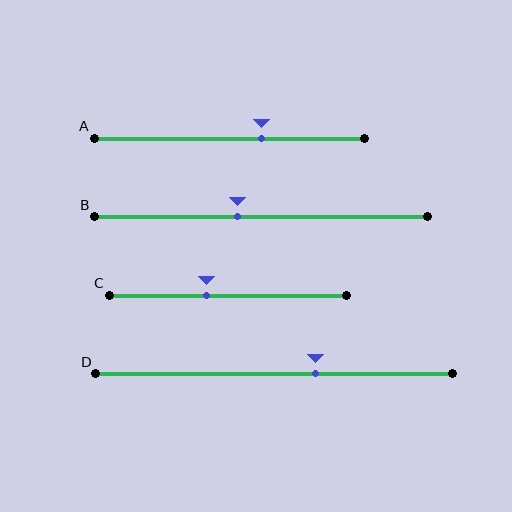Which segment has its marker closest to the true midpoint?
Segment B has its marker closest to the true midpoint.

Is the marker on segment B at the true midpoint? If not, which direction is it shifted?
No, the marker on segment B is shifted to the left by about 7% of the segment length.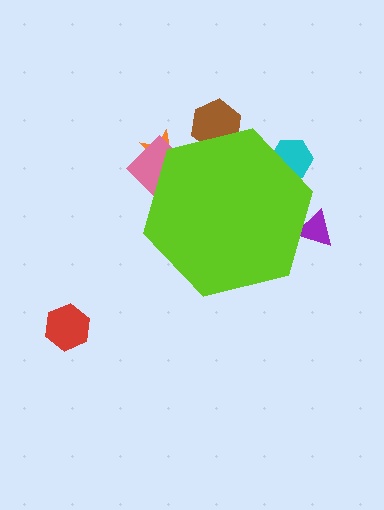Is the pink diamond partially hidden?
Yes, the pink diamond is partially hidden behind the lime hexagon.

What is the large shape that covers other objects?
A lime hexagon.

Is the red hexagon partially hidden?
No, the red hexagon is fully visible.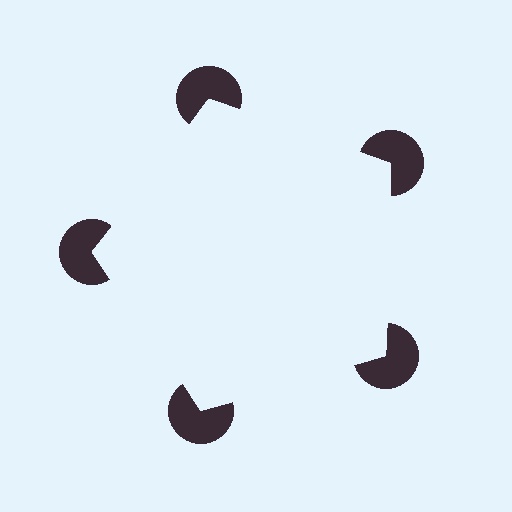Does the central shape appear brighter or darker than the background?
It typically appears slightly brighter than the background, even though no actual brightness change is drawn.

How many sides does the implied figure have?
5 sides.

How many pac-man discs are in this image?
There are 5 — one at each vertex of the illusory pentagon.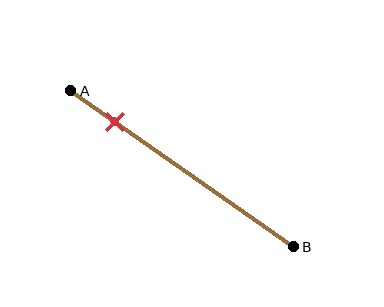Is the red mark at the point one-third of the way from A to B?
No, the mark is at about 20% from A, not at the 33% one-third point.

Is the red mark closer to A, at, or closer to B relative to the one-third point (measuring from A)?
The red mark is closer to point A than the one-third point of segment AB.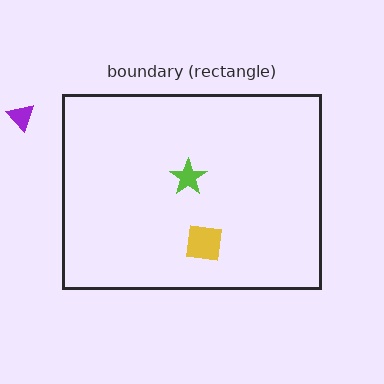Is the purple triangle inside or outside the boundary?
Outside.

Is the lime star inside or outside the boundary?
Inside.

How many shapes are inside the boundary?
2 inside, 1 outside.